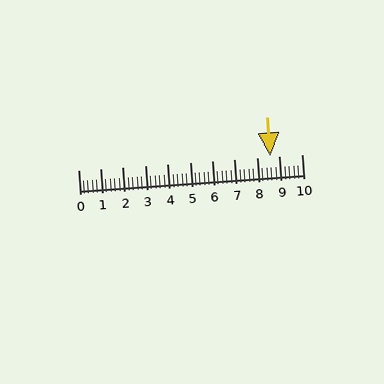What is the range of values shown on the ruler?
The ruler shows values from 0 to 10.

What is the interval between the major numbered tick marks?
The major tick marks are spaced 1 units apart.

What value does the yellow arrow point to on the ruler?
The yellow arrow points to approximately 8.6.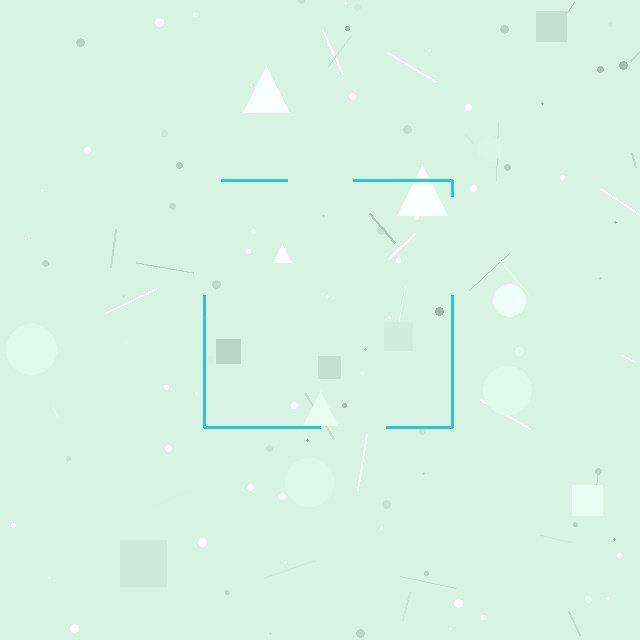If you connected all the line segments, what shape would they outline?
They would outline a square.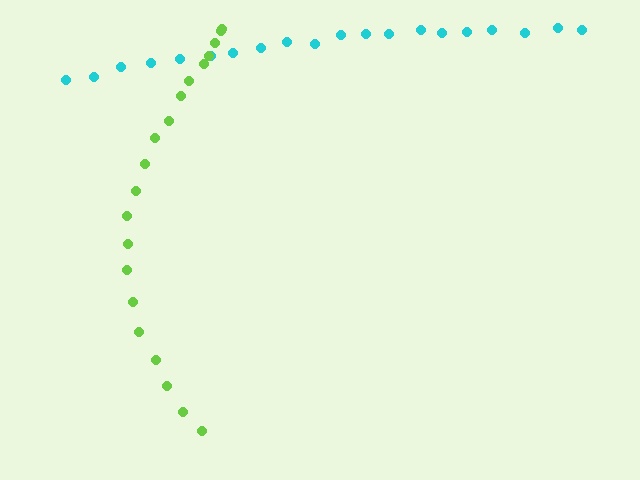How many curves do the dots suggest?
There are 2 distinct paths.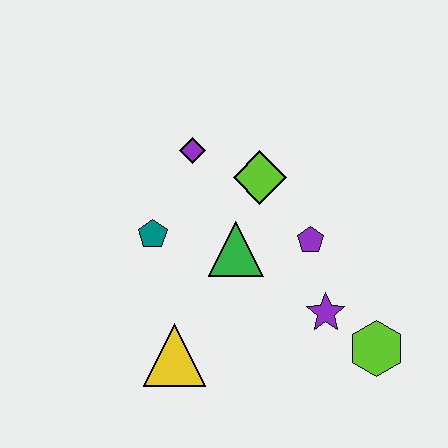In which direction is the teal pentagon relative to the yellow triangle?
The teal pentagon is above the yellow triangle.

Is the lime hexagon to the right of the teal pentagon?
Yes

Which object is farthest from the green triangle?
The lime hexagon is farthest from the green triangle.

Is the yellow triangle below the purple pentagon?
Yes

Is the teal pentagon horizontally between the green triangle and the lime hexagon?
No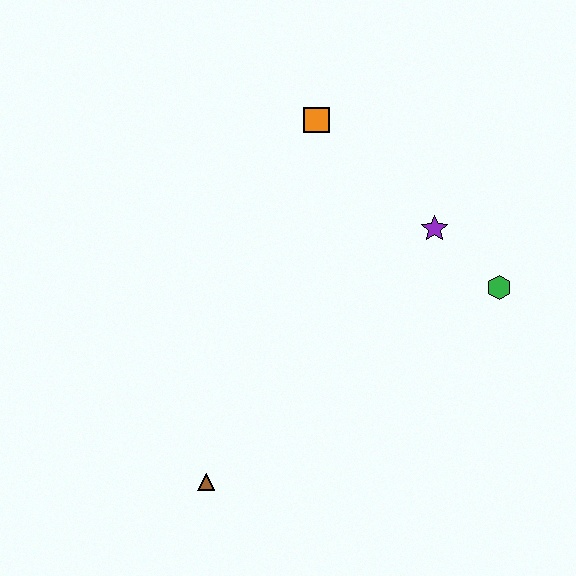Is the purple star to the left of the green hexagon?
Yes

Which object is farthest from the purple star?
The brown triangle is farthest from the purple star.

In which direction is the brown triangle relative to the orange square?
The brown triangle is below the orange square.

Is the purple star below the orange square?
Yes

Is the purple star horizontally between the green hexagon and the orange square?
Yes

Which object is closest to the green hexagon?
The purple star is closest to the green hexagon.